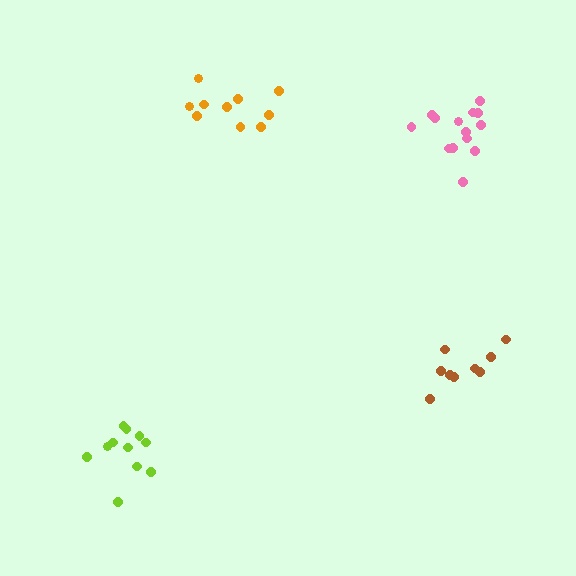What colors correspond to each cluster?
The clusters are colored: brown, pink, lime, orange.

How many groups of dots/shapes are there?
There are 4 groups.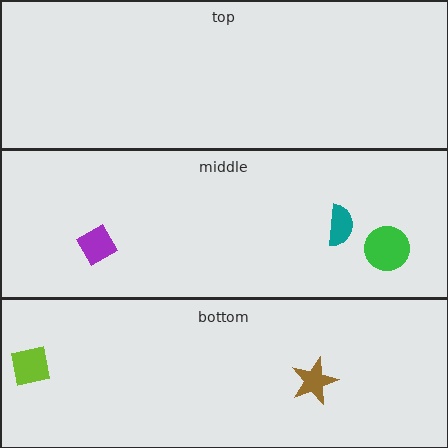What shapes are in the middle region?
The purple diamond, the teal semicircle, the green circle.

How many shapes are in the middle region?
3.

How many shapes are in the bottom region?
2.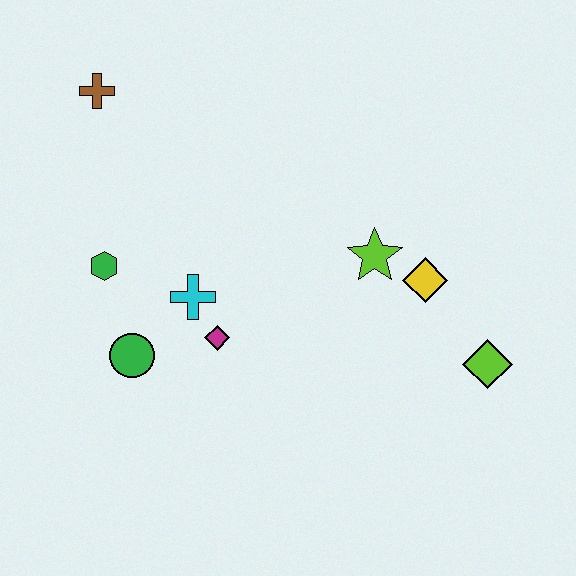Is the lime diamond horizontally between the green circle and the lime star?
No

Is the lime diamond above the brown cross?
No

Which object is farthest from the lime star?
The brown cross is farthest from the lime star.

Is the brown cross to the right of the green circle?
No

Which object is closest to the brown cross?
The green hexagon is closest to the brown cross.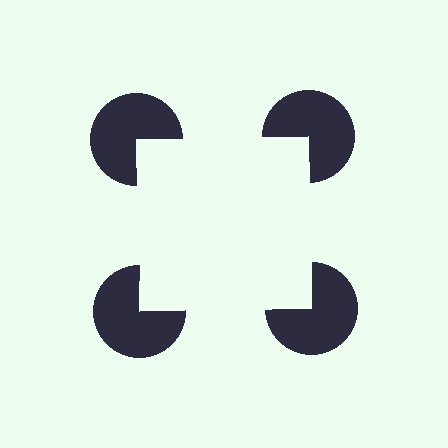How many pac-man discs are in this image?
There are 4 — one at each vertex of the illusory square.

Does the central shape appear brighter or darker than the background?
It typically appears slightly brighter than the background, even though no actual brightness change is drawn.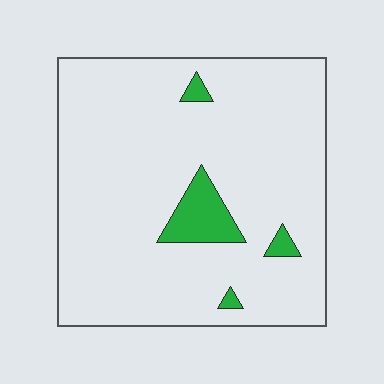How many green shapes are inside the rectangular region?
4.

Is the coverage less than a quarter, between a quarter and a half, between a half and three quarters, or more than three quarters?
Less than a quarter.